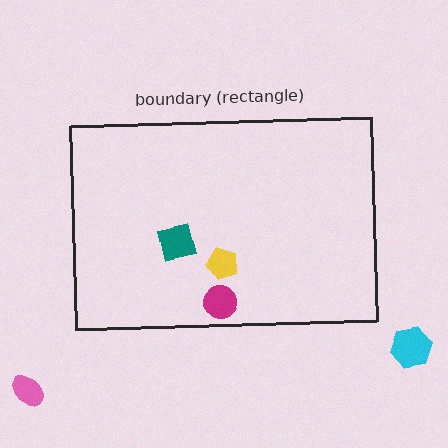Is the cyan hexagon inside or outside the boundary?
Outside.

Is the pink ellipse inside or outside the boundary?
Outside.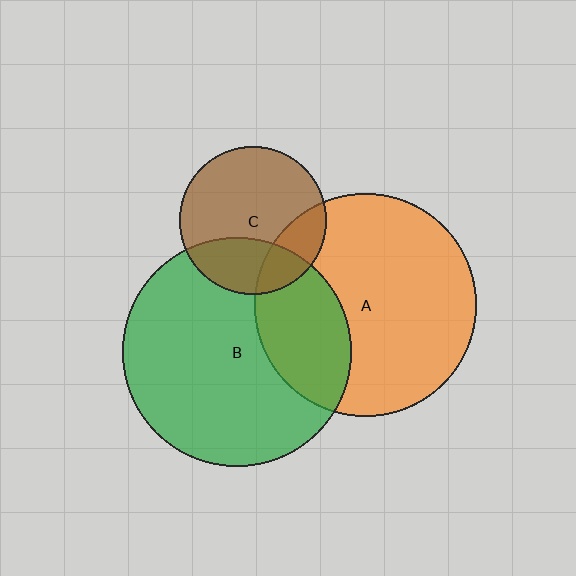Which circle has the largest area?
Circle B (green).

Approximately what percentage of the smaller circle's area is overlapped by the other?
Approximately 30%.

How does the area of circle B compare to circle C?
Approximately 2.4 times.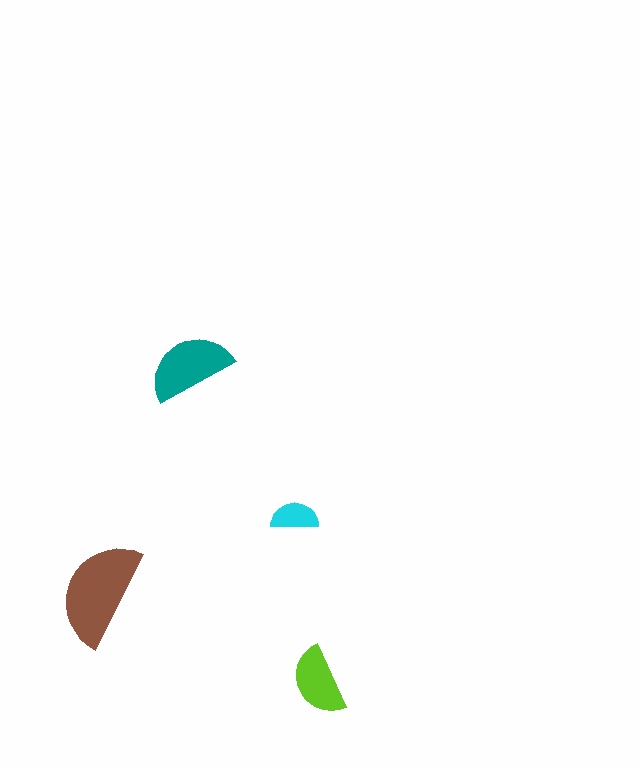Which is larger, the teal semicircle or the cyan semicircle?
The teal one.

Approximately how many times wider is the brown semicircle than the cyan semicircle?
About 2 times wider.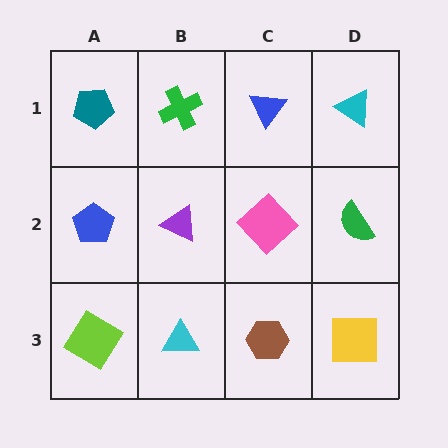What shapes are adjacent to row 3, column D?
A green semicircle (row 2, column D), a brown hexagon (row 3, column C).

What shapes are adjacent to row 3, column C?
A pink diamond (row 2, column C), a cyan triangle (row 3, column B), a yellow square (row 3, column D).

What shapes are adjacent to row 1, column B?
A purple triangle (row 2, column B), a teal pentagon (row 1, column A), a blue triangle (row 1, column C).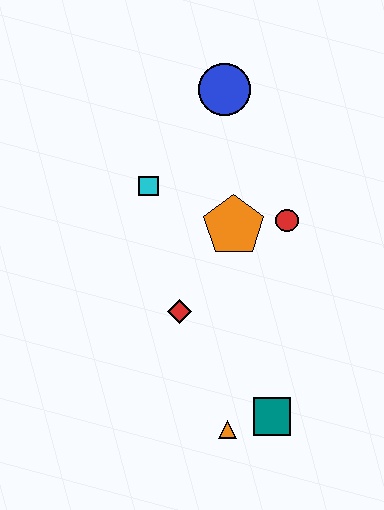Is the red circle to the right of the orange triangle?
Yes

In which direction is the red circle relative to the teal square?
The red circle is above the teal square.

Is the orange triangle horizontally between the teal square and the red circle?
No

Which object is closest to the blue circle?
The cyan square is closest to the blue circle.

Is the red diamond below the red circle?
Yes